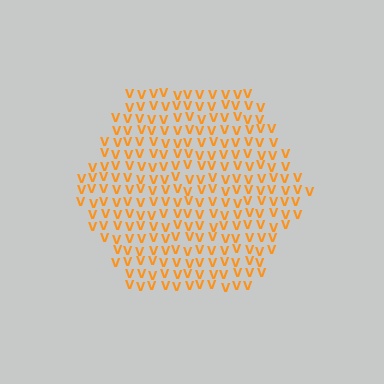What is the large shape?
The large shape is a hexagon.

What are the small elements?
The small elements are letter V's.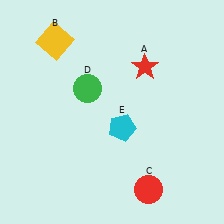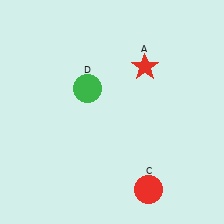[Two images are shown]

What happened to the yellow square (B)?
The yellow square (B) was removed in Image 2. It was in the top-left area of Image 1.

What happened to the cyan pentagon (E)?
The cyan pentagon (E) was removed in Image 2. It was in the bottom-right area of Image 1.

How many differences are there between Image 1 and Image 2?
There are 2 differences between the two images.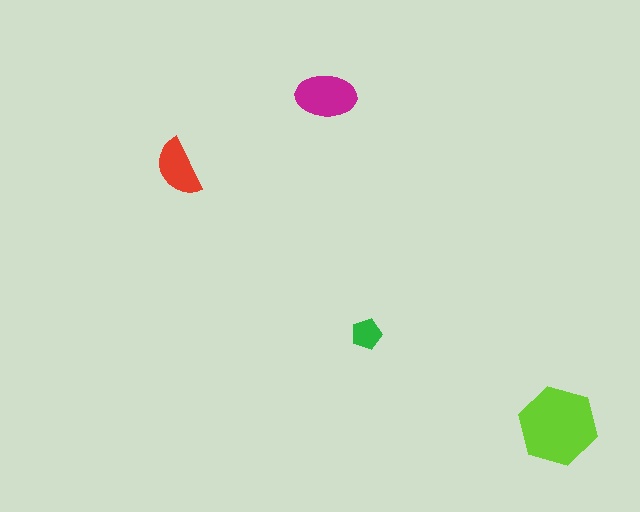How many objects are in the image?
There are 4 objects in the image.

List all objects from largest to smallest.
The lime hexagon, the magenta ellipse, the red semicircle, the green pentagon.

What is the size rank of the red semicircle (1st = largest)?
3rd.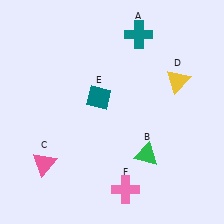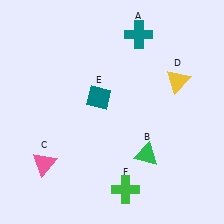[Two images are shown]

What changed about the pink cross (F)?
In Image 1, F is pink. In Image 2, it changed to green.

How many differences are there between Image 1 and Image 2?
There is 1 difference between the two images.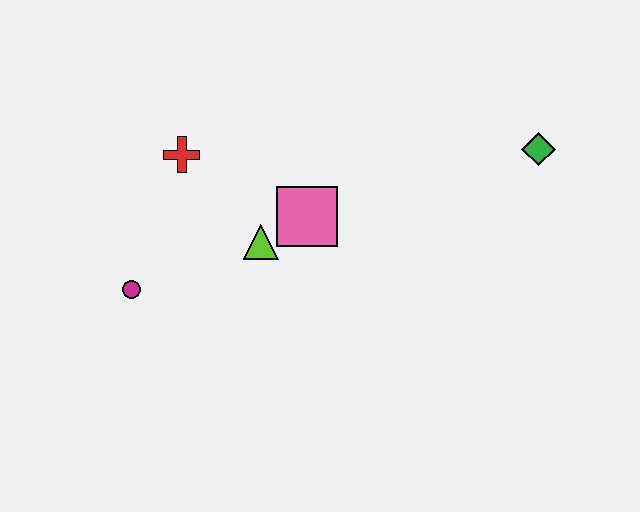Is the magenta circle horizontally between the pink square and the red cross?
No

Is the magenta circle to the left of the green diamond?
Yes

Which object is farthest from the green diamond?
The magenta circle is farthest from the green diamond.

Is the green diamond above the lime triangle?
Yes